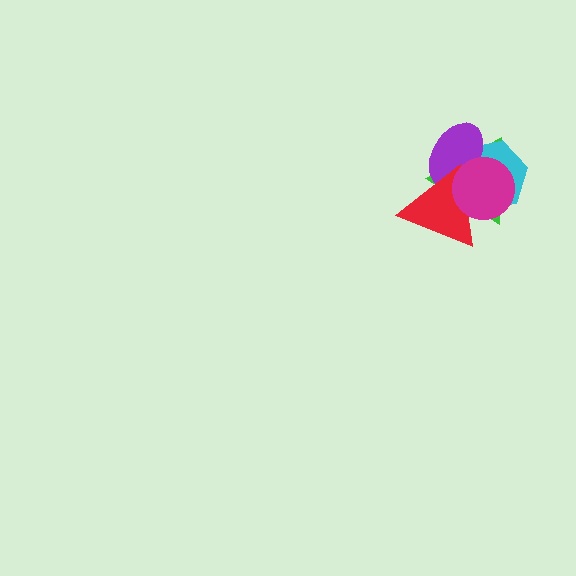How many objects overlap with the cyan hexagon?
4 objects overlap with the cyan hexagon.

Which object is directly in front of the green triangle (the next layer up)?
The cyan hexagon is directly in front of the green triangle.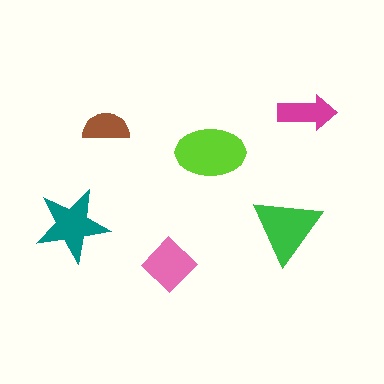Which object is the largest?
The lime ellipse.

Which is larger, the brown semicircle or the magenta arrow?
The magenta arrow.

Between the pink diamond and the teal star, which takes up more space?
The teal star.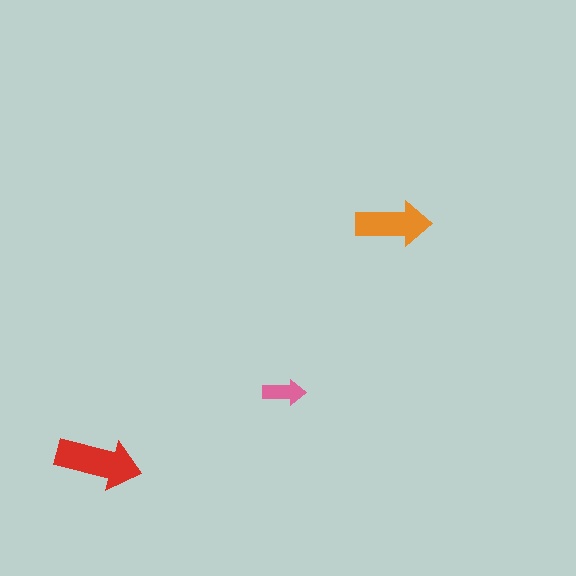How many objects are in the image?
There are 3 objects in the image.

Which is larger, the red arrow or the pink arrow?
The red one.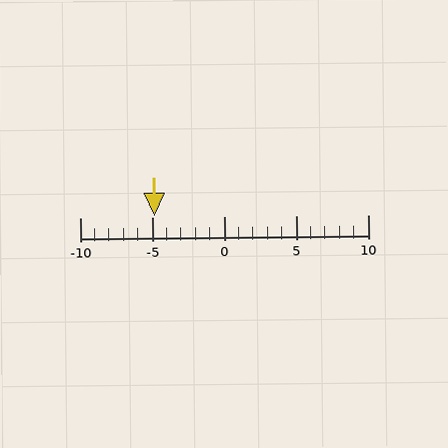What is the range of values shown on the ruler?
The ruler shows values from -10 to 10.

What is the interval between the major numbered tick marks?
The major tick marks are spaced 5 units apart.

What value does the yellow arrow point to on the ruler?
The yellow arrow points to approximately -5.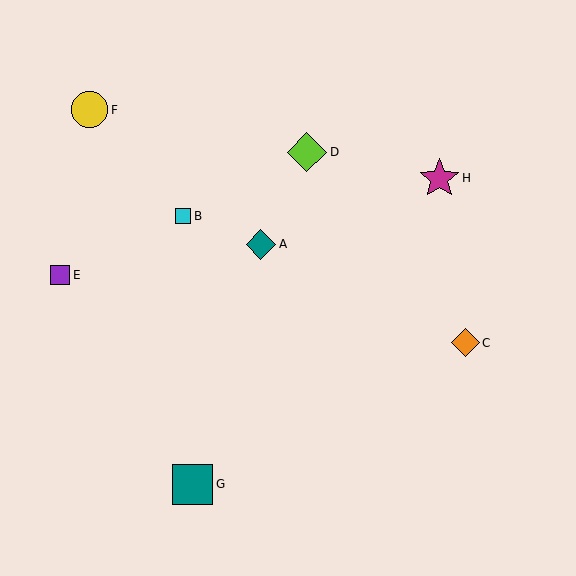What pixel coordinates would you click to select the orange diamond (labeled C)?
Click at (465, 343) to select the orange diamond C.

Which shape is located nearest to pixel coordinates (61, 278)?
The purple square (labeled E) at (60, 275) is nearest to that location.